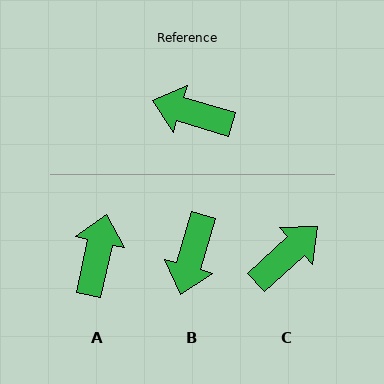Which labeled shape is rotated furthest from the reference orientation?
C, about 121 degrees away.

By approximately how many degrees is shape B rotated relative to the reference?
Approximately 90 degrees counter-clockwise.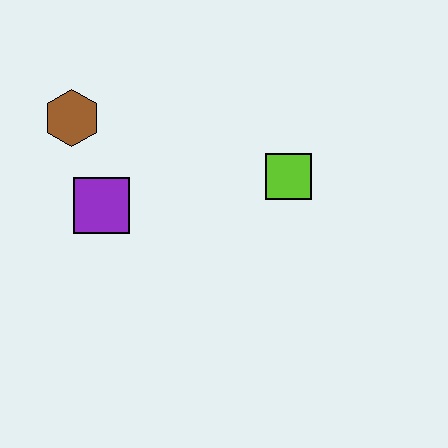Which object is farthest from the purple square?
The lime square is farthest from the purple square.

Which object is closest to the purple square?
The brown hexagon is closest to the purple square.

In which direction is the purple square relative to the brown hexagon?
The purple square is below the brown hexagon.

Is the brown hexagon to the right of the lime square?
No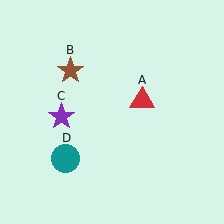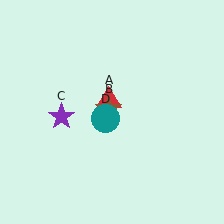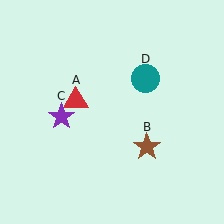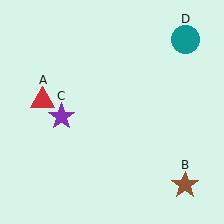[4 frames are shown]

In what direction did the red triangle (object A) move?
The red triangle (object A) moved left.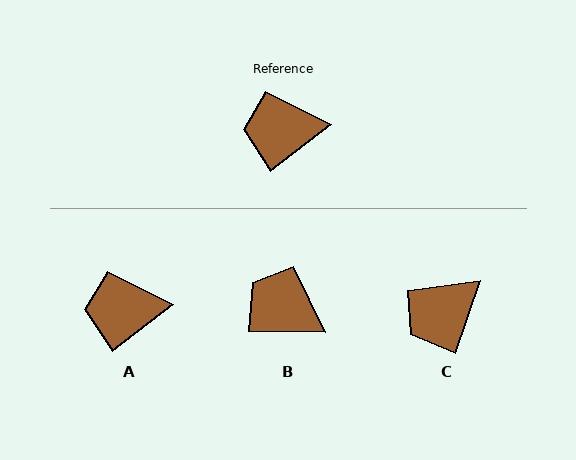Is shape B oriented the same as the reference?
No, it is off by about 38 degrees.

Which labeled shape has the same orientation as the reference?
A.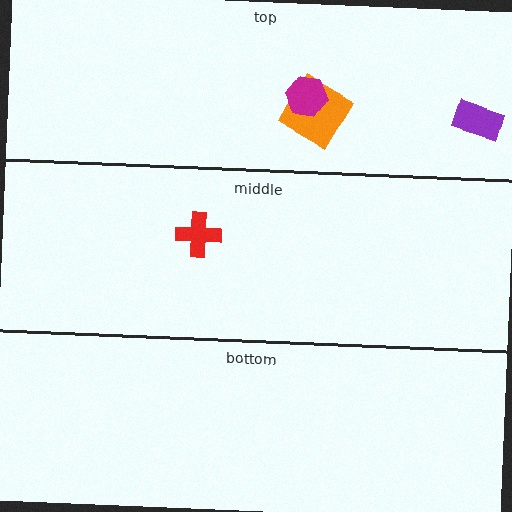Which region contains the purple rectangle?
The top region.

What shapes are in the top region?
The orange square, the magenta hexagon, the purple rectangle.